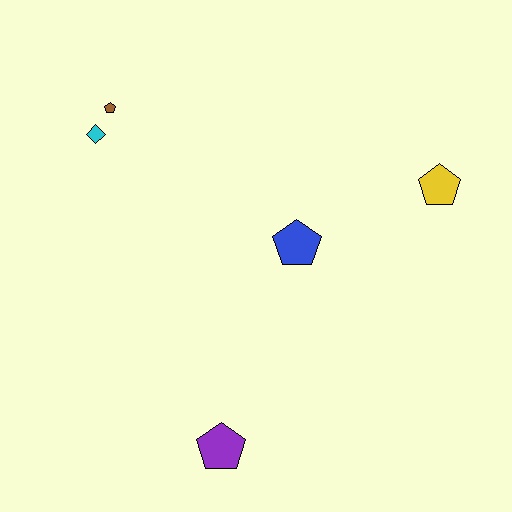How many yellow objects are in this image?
There is 1 yellow object.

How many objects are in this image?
There are 5 objects.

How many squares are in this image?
There are no squares.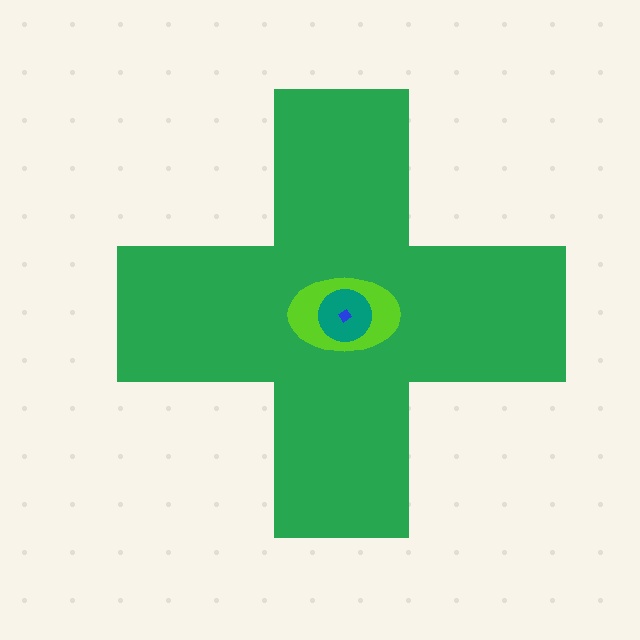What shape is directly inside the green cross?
The lime ellipse.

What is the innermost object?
The blue diamond.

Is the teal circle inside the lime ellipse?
Yes.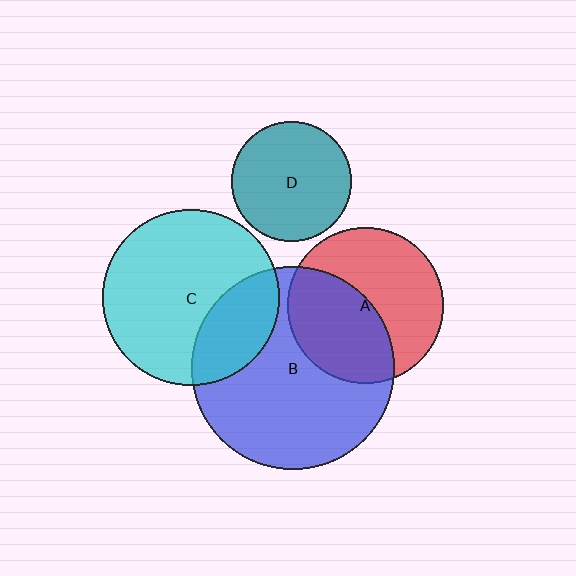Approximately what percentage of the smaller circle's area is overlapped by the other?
Approximately 45%.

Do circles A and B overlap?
Yes.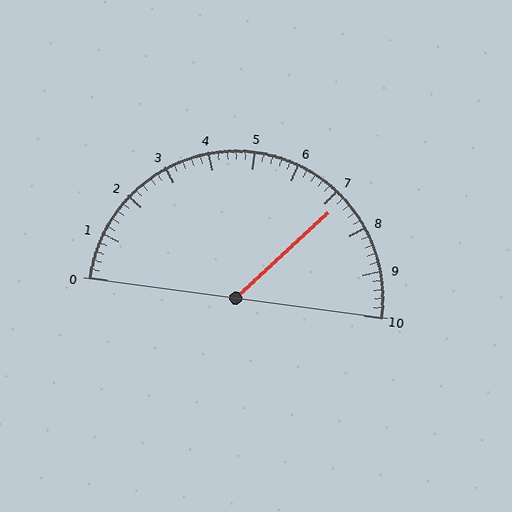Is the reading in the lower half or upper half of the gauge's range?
The reading is in the upper half of the range (0 to 10).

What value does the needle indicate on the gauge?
The needle indicates approximately 7.2.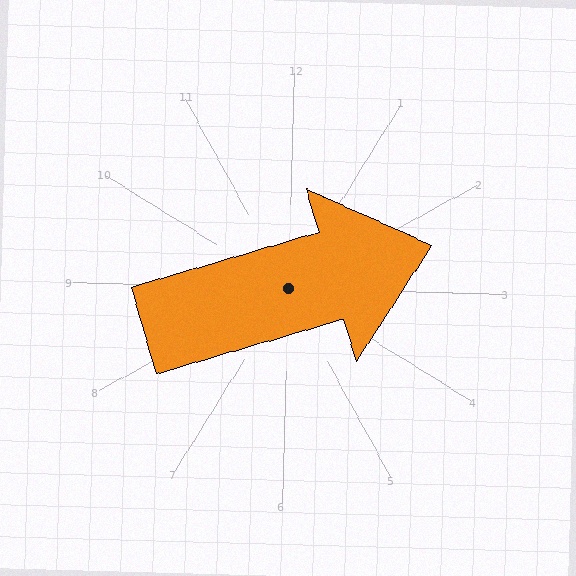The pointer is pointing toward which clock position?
Roughly 2 o'clock.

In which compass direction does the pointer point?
East.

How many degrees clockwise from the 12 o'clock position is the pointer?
Approximately 72 degrees.